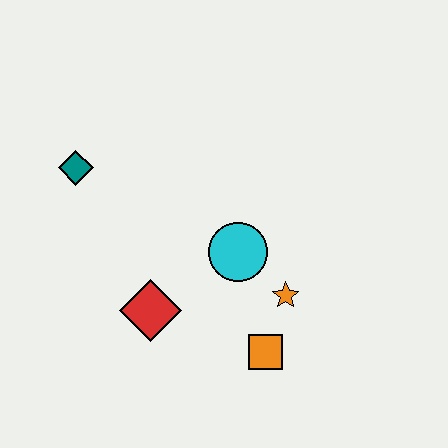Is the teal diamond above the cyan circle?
Yes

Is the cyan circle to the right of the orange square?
No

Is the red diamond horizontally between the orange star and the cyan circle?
No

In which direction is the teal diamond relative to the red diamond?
The teal diamond is above the red diamond.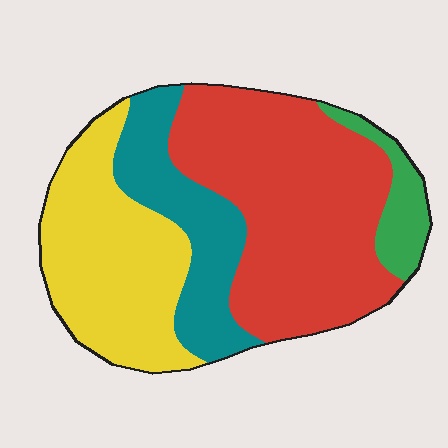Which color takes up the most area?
Red, at roughly 45%.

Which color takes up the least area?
Green, at roughly 5%.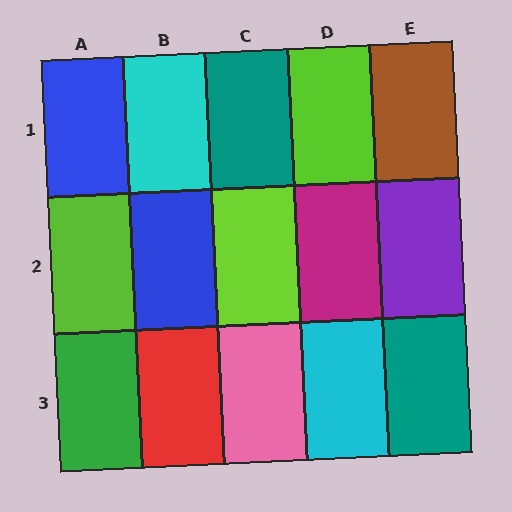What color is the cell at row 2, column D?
Magenta.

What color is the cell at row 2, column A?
Lime.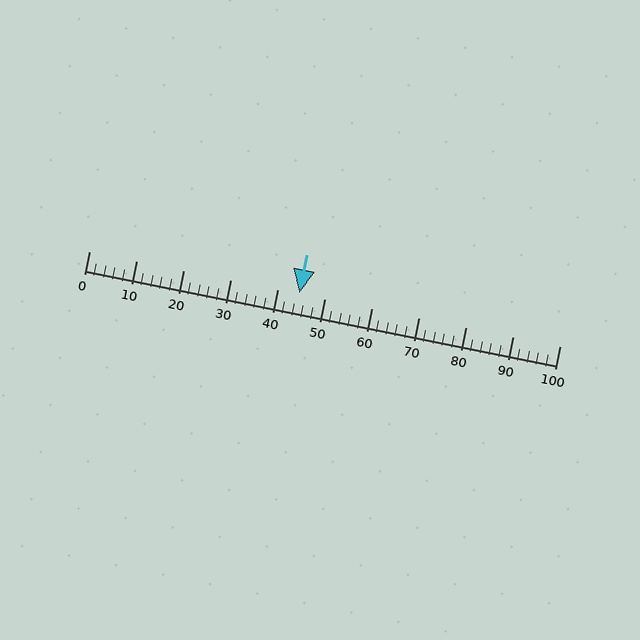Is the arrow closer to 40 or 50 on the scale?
The arrow is closer to 40.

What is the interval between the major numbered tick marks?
The major tick marks are spaced 10 units apart.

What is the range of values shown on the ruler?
The ruler shows values from 0 to 100.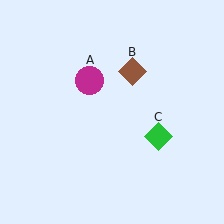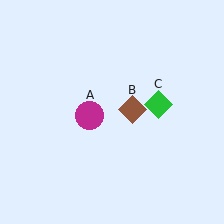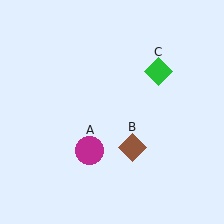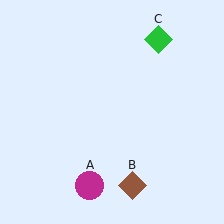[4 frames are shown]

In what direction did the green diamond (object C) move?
The green diamond (object C) moved up.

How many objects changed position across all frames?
3 objects changed position: magenta circle (object A), brown diamond (object B), green diamond (object C).